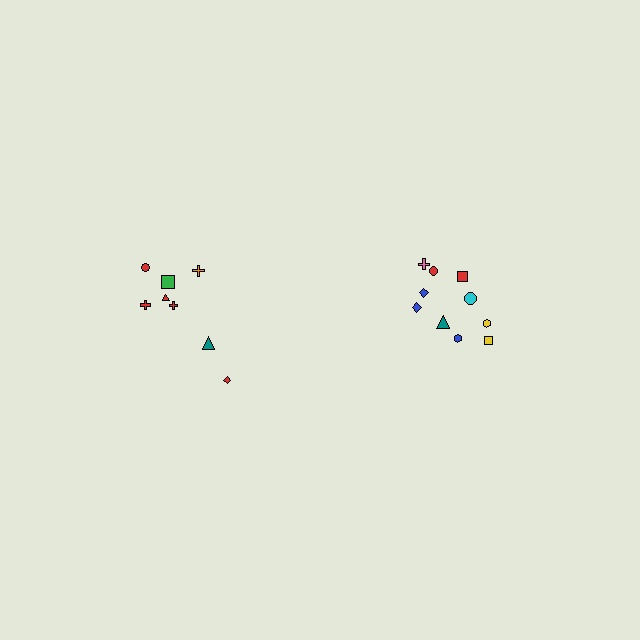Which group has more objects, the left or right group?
The right group.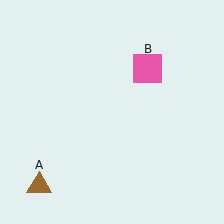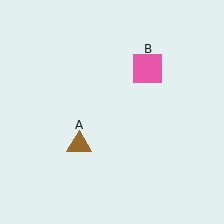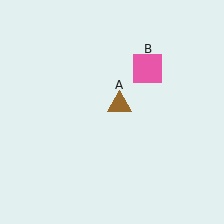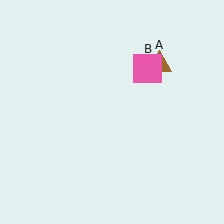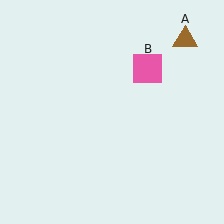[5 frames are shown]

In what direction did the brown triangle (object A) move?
The brown triangle (object A) moved up and to the right.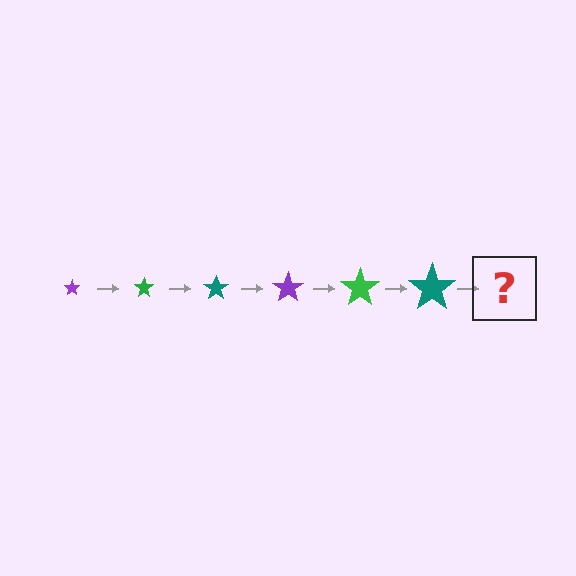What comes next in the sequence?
The next element should be a purple star, larger than the previous one.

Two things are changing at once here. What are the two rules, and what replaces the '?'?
The two rules are that the star grows larger each step and the color cycles through purple, green, and teal. The '?' should be a purple star, larger than the previous one.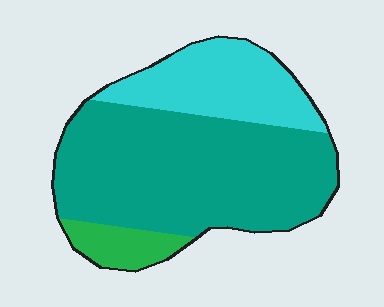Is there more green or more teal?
Teal.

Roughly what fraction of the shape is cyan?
Cyan covers around 25% of the shape.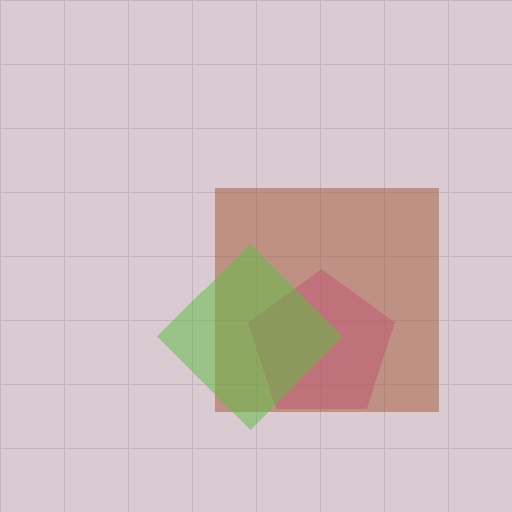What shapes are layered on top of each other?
The layered shapes are: a pink pentagon, a brown square, a lime diamond.